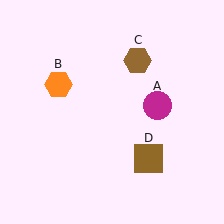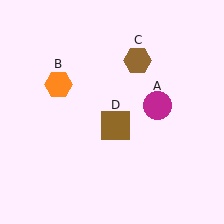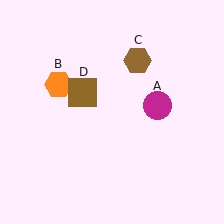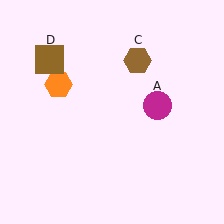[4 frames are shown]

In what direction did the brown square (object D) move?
The brown square (object D) moved up and to the left.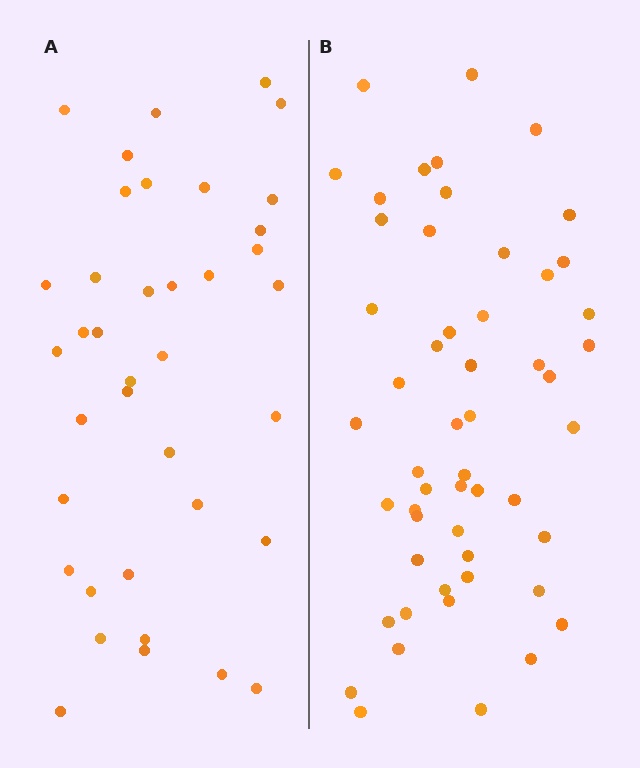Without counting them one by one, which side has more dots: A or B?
Region B (the right region) has more dots.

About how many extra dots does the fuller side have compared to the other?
Region B has approximately 15 more dots than region A.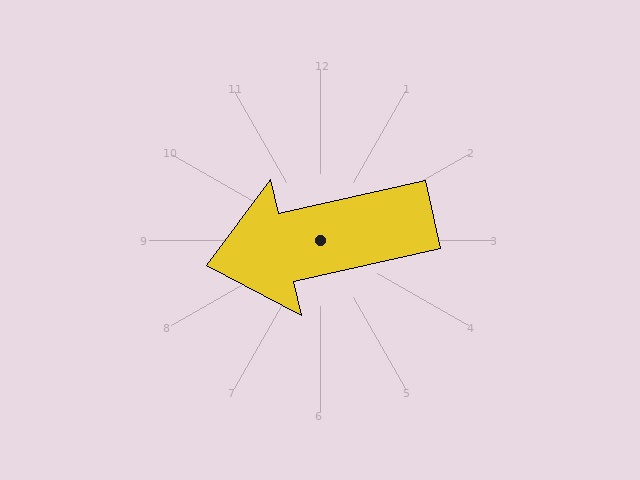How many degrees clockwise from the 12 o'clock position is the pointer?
Approximately 257 degrees.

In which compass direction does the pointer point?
West.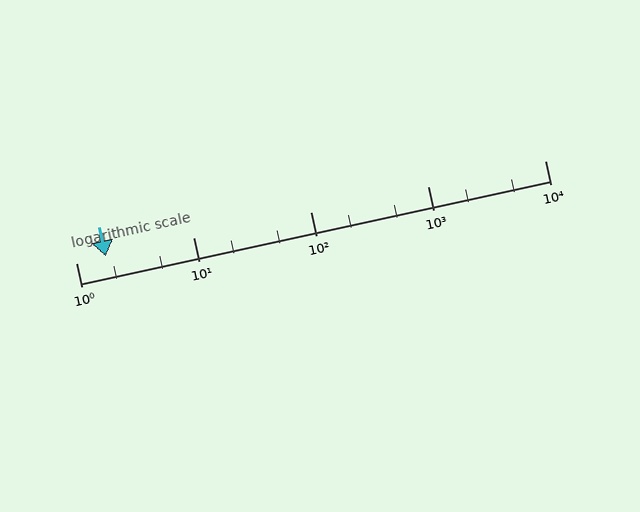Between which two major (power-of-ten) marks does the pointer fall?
The pointer is between 1 and 10.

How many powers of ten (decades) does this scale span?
The scale spans 4 decades, from 1 to 10000.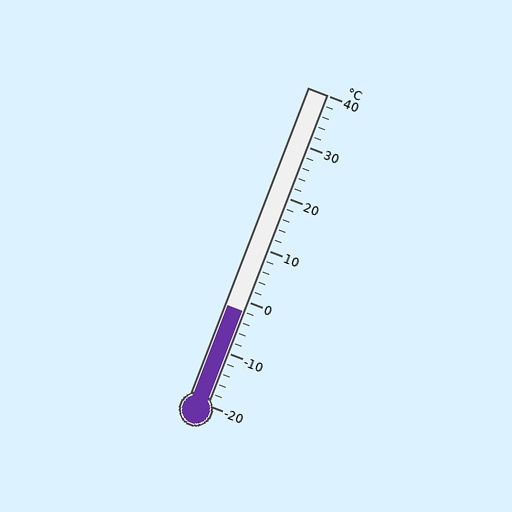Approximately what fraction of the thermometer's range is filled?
The thermometer is filled to approximately 30% of its range.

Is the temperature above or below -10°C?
The temperature is above -10°C.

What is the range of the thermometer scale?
The thermometer scale ranges from -20°C to 40°C.